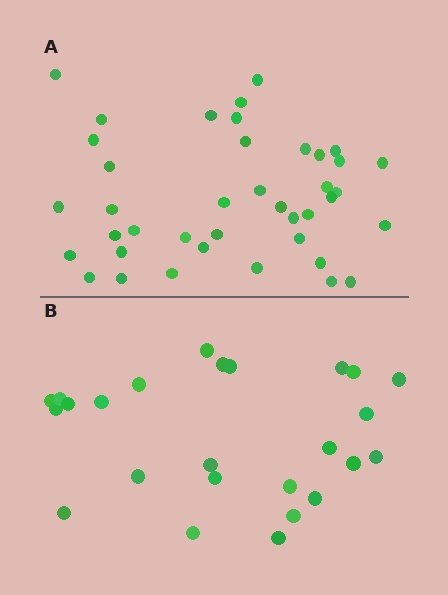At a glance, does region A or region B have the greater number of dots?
Region A (the top region) has more dots.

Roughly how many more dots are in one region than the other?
Region A has approximately 15 more dots than region B.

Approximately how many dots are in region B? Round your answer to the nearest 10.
About 20 dots. (The exact count is 25, which rounds to 20.)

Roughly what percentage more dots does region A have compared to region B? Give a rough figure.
About 60% more.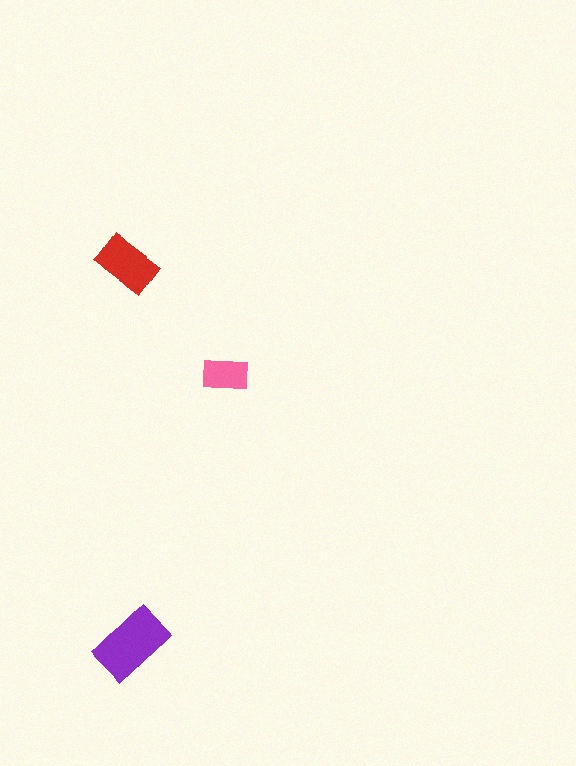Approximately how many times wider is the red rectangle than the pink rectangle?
About 1.5 times wider.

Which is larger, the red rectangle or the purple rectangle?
The purple one.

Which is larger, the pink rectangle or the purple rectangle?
The purple one.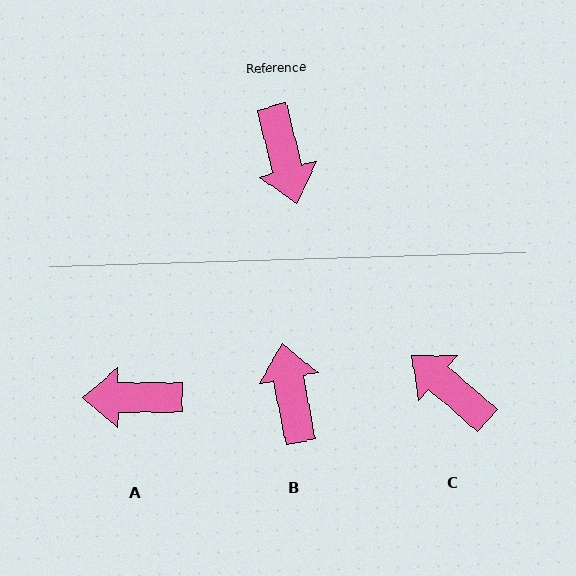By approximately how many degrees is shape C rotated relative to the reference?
Approximately 145 degrees clockwise.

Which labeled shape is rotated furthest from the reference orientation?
B, about 176 degrees away.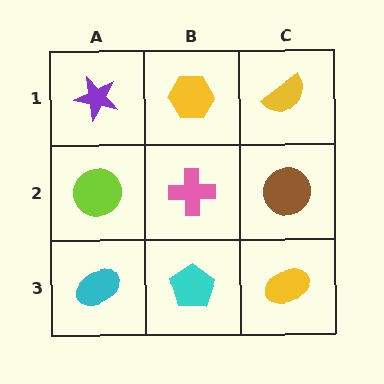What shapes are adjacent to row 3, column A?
A lime circle (row 2, column A), a cyan pentagon (row 3, column B).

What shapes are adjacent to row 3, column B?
A pink cross (row 2, column B), a cyan ellipse (row 3, column A), a yellow ellipse (row 3, column C).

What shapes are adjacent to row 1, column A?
A lime circle (row 2, column A), a yellow hexagon (row 1, column B).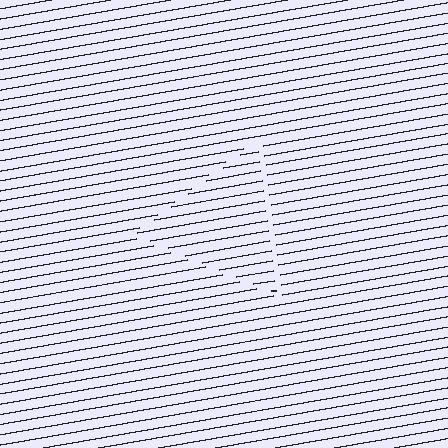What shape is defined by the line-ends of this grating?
An illusory triangle. The interior of the shape contains the same grating, shifted by half a period — the contour is defined by the phase discontinuity where line-ends from the inner and outer gratings abut.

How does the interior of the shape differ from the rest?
The interior of the shape contains the same grating, shifted by half a period — the contour is defined by the phase discontinuity where line-ends from the inner and outer gratings abut.